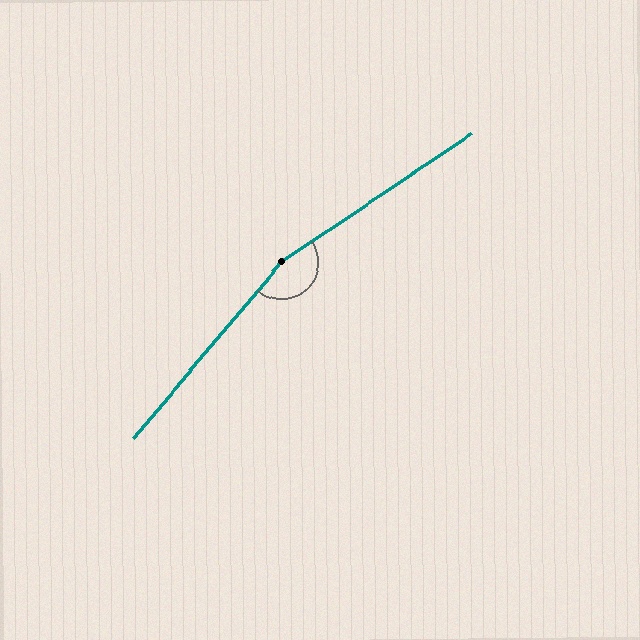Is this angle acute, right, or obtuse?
It is obtuse.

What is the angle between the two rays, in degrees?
Approximately 164 degrees.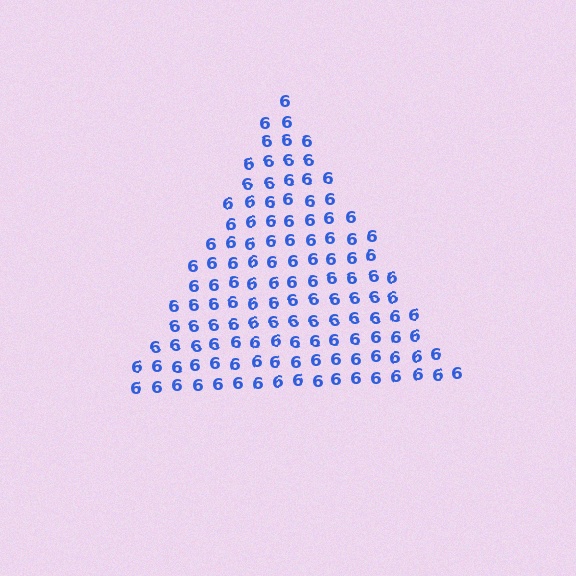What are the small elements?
The small elements are digit 6's.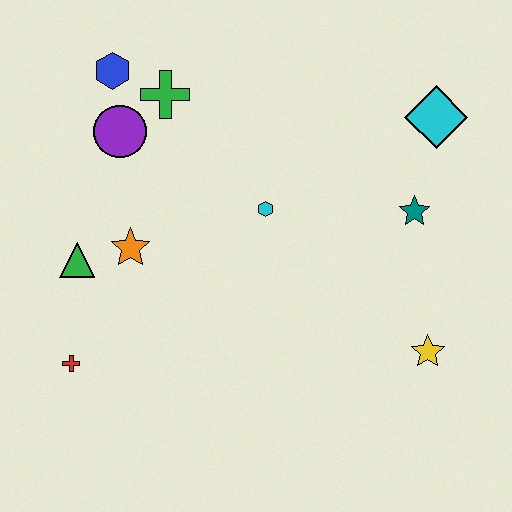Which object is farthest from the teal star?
The red cross is farthest from the teal star.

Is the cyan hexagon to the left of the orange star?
No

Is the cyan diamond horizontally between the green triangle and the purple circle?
No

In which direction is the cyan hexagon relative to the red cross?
The cyan hexagon is to the right of the red cross.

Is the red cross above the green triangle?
No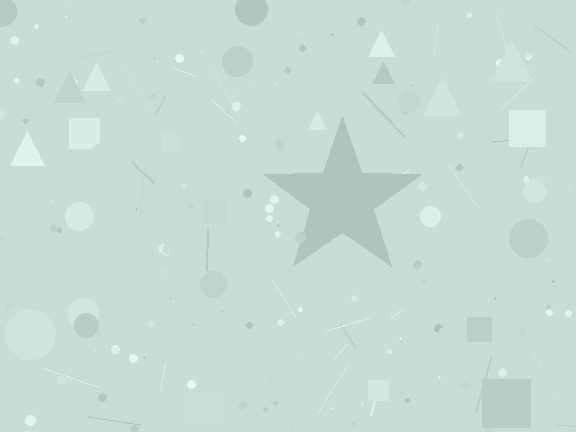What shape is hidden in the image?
A star is hidden in the image.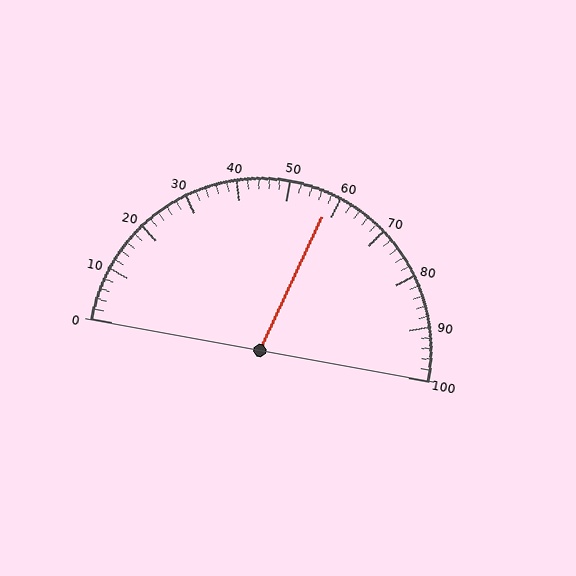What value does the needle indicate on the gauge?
The needle indicates approximately 58.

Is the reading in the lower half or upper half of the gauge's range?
The reading is in the upper half of the range (0 to 100).